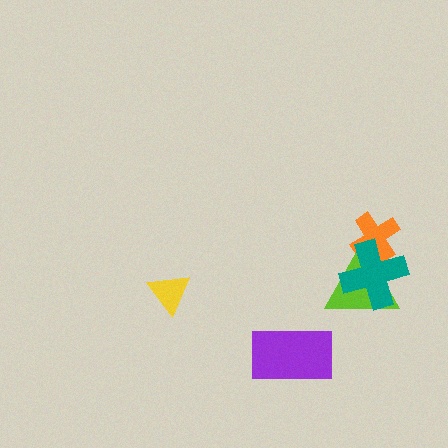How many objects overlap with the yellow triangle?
0 objects overlap with the yellow triangle.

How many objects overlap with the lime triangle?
2 objects overlap with the lime triangle.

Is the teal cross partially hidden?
No, no other shape covers it.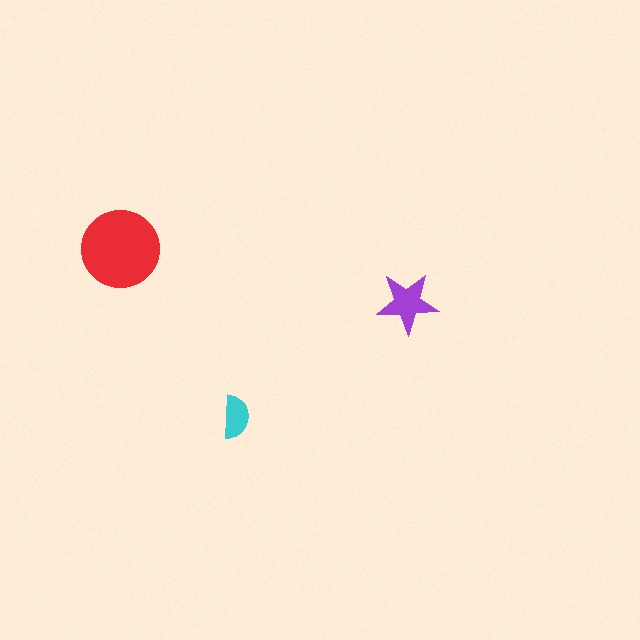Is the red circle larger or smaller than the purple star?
Larger.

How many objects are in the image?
There are 3 objects in the image.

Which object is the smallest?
The cyan semicircle.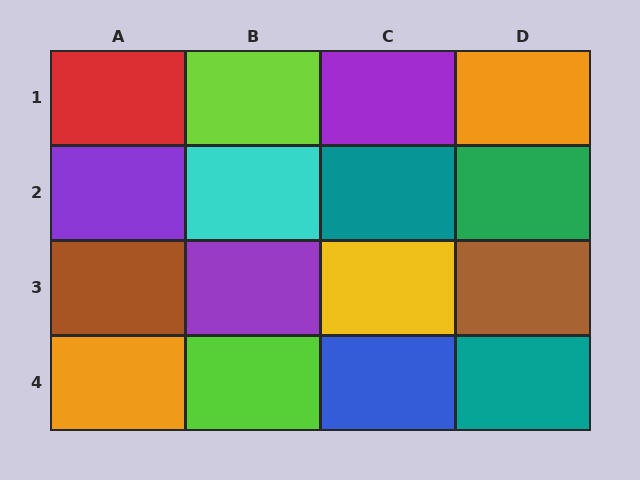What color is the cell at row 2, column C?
Teal.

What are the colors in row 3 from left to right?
Brown, purple, yellow, brown.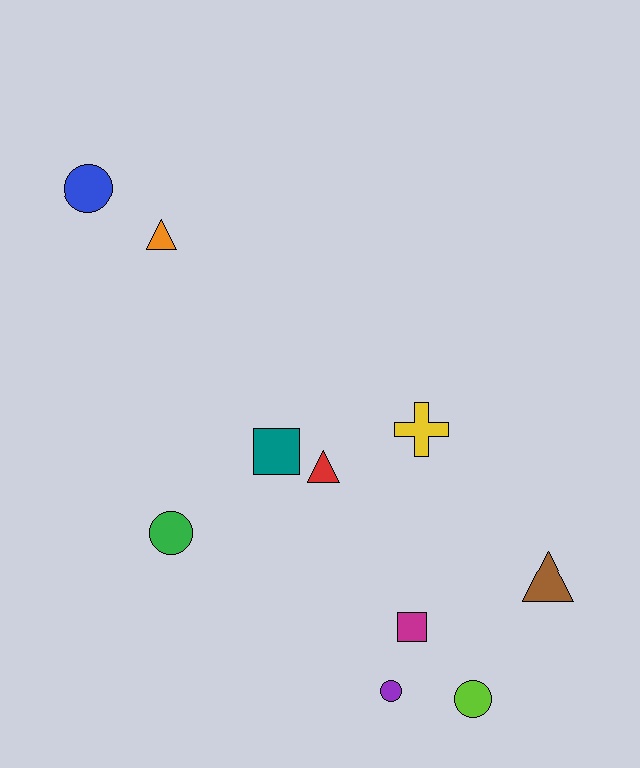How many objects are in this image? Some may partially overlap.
There are 10 objects.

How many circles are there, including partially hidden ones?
There are 4 circles.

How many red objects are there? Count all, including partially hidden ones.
There is 1 red object.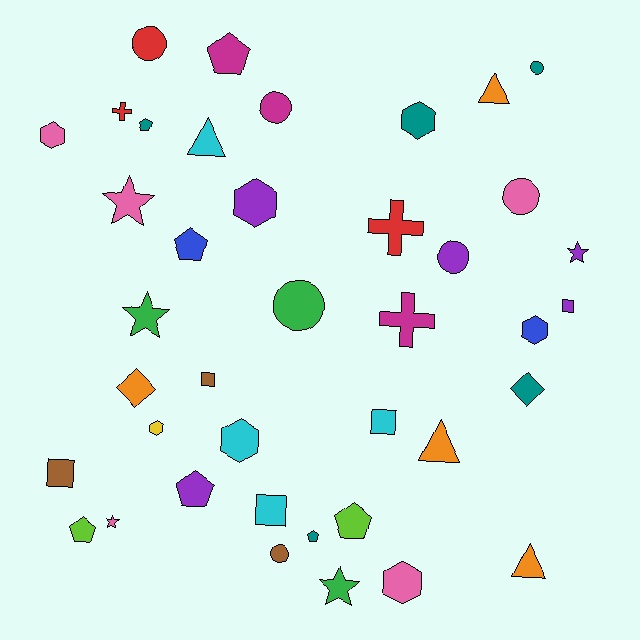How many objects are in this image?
There are 40 objects.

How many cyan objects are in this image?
There are 4 cyan objects.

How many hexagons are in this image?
There are 7 hexagons.